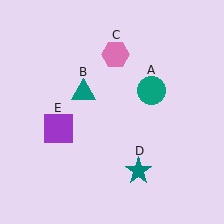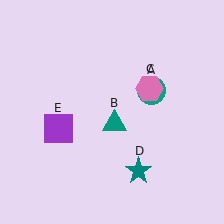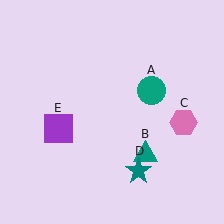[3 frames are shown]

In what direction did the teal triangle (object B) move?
The teal triangle (object B) moved down and to the right.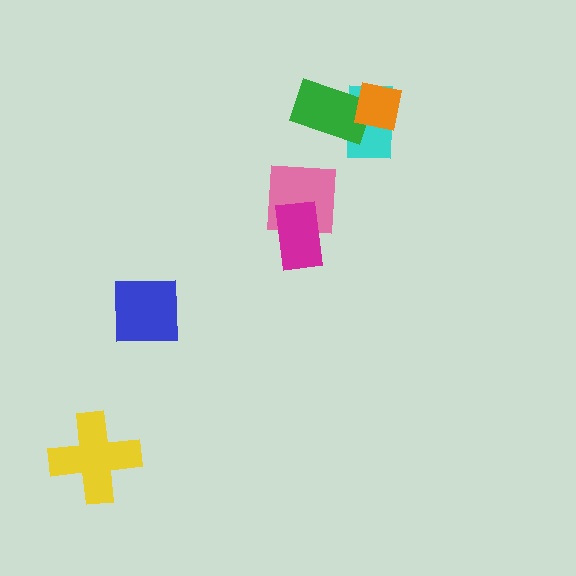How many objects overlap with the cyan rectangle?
2 objects overlap with the cyan rectangle.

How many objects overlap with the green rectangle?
2 objects overlap with the green rectangle.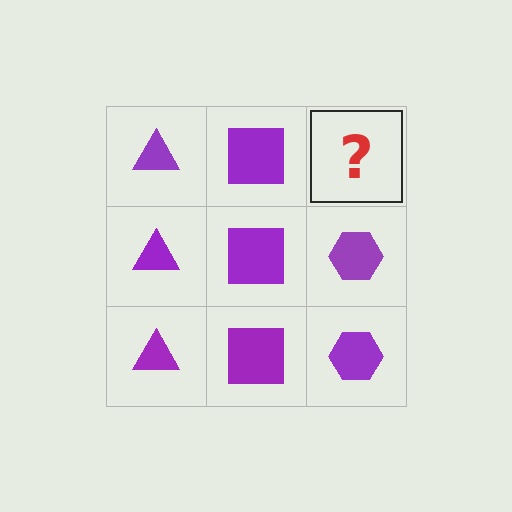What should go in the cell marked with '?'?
The missing cell should contain a purple hexagon.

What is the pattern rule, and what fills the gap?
The rule is that each column has a consistent shape. The gap should be filled with a purple hexagon.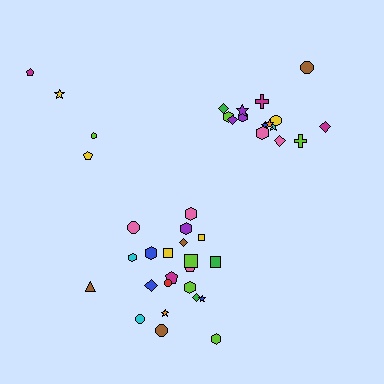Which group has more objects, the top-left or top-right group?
The top-right group.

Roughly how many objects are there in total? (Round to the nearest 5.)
Roughly 40 objects in total.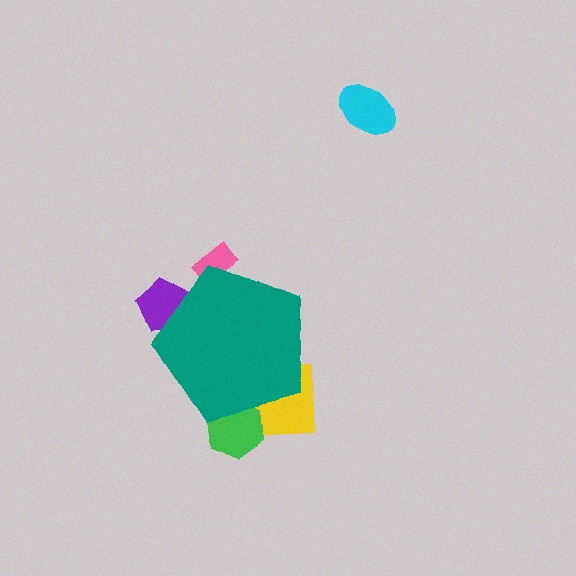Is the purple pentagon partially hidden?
Yes, the purple pentagon is partially hidden behind the teal pentagon.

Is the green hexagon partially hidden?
Yes, the green hexagon is partially hidden behind the teal pentagon.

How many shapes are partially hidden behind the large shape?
4 shapes are partially hidden.